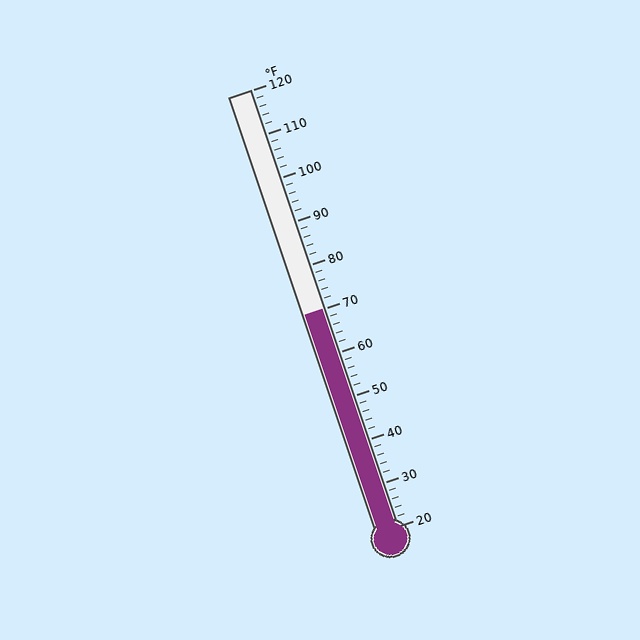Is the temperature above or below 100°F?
The temperature is below 100°F.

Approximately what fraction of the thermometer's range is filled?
The thermometer is filled to approximately 50% of its range.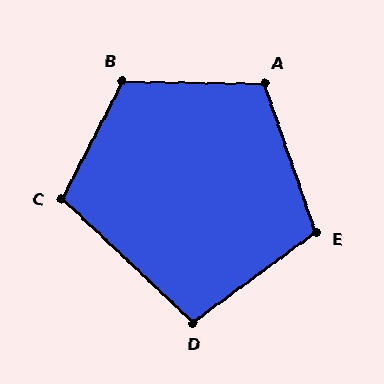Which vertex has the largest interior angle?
B, at approximately 116 degrees.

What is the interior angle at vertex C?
Approximately 106 degrees (obtuse).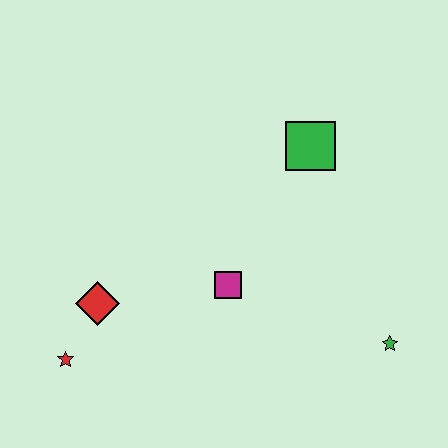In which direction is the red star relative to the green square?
The red star is to the left of the green square.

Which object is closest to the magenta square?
The red diamond is closest to the magenta square.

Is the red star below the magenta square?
Yes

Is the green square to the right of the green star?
No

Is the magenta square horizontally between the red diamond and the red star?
No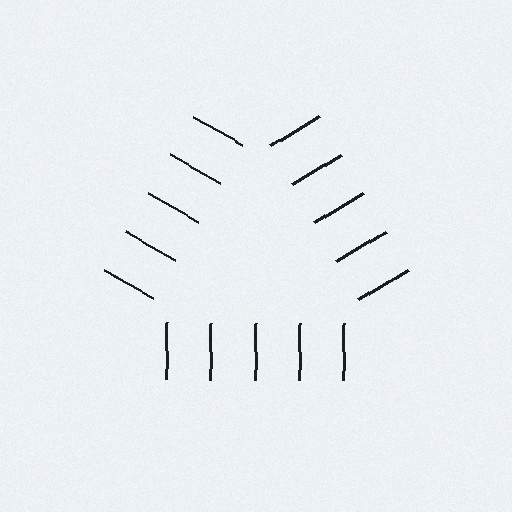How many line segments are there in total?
15 — 5 along each of the 3 edges.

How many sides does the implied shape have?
3 sides — the line-ends trace a triangle.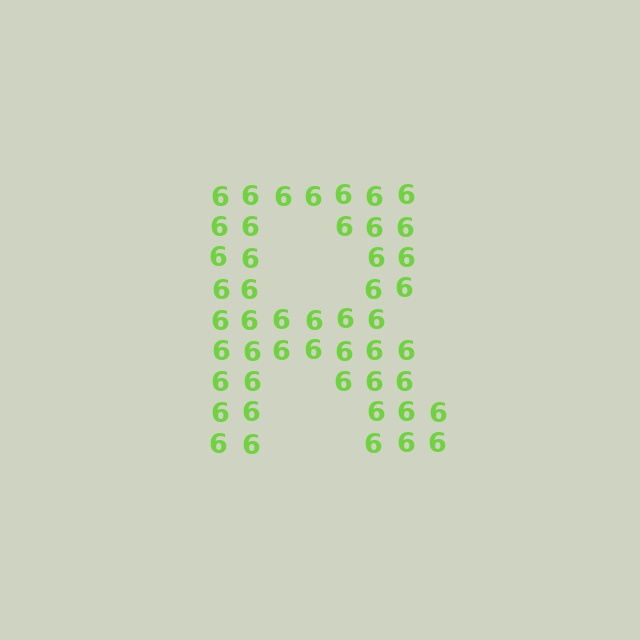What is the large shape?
The large shape is the letter R.